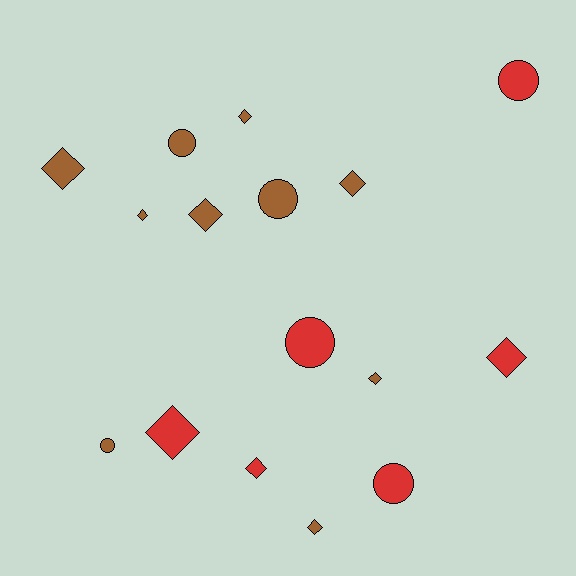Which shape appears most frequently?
Diamond, with 10 objects.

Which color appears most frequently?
Brown, with 10 objects.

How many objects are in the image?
There are 16 objects.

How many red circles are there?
There are 3 red circles.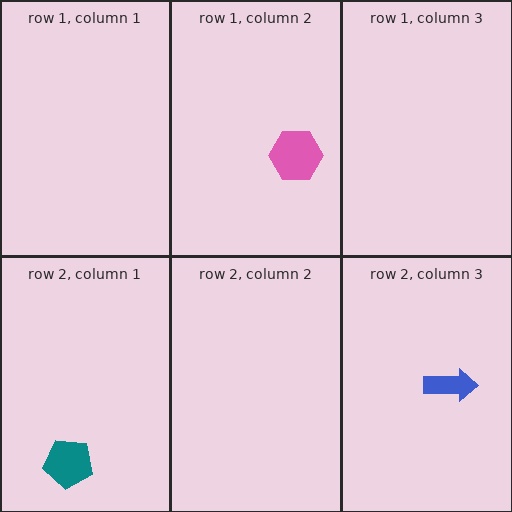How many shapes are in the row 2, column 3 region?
1.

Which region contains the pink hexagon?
The row 1, column 2 region.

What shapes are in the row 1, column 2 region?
The pink hexagon.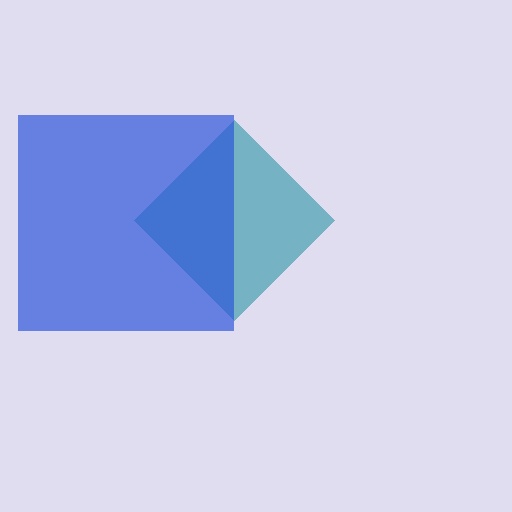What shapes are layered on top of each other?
The layered shapes are: a teal diamond, a blue square.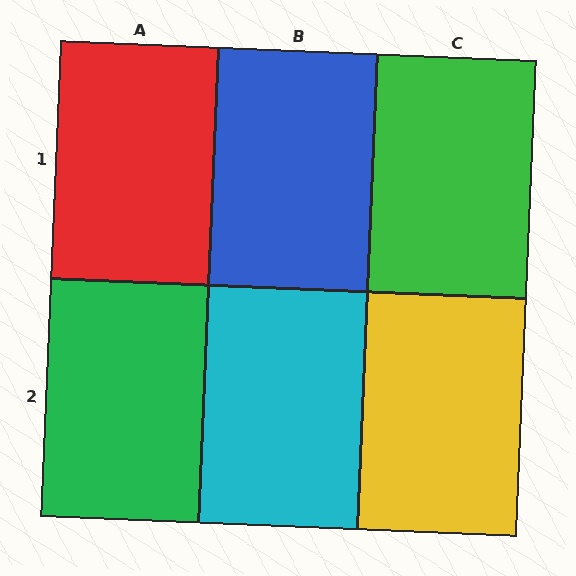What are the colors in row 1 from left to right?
Red, blue, green.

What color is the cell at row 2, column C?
Yellow.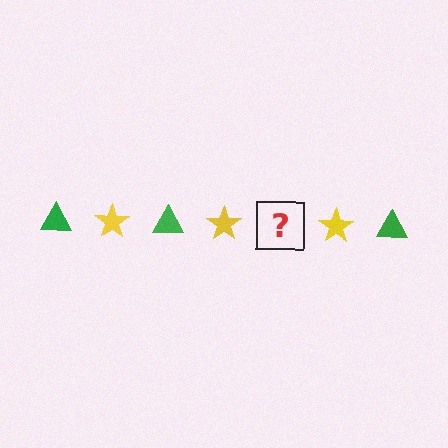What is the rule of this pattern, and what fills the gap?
The rule is that the pattern alternates between green triangle and yellow star. The gap should be filled with a green triangle.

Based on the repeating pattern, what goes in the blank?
The blank should be a green triangle.